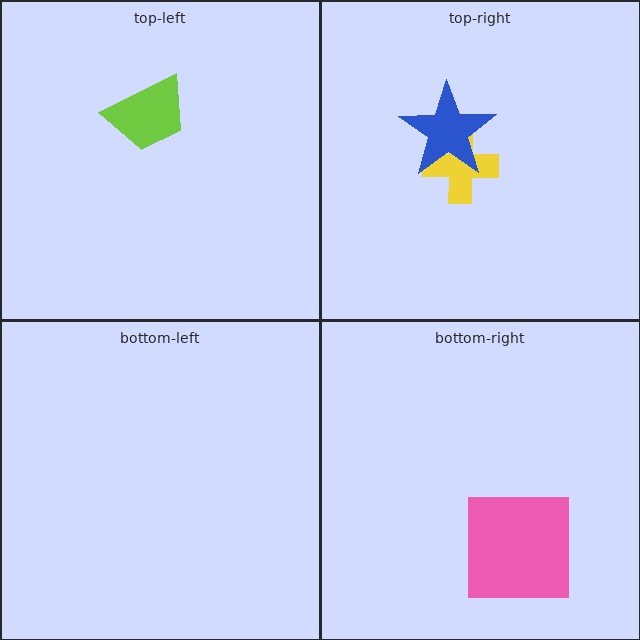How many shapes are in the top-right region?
2.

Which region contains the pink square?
The bottom-right region.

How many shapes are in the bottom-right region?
1.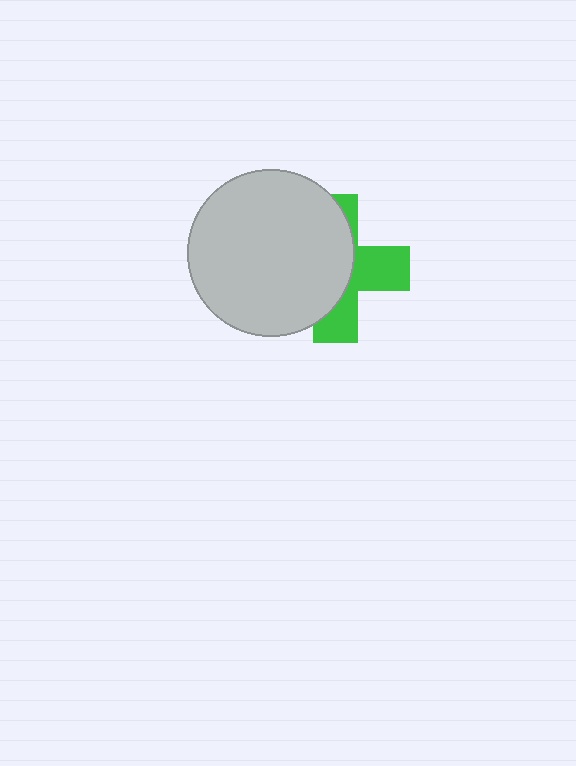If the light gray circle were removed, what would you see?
You would see the complete green cross.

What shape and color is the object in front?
The object in front is a light gray circle.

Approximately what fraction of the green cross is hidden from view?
Roughly 57% of the green cross is hidden behind the light gray circle.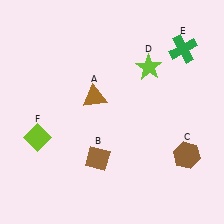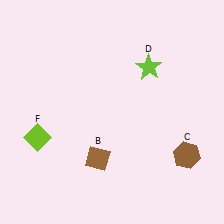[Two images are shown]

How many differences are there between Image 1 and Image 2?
There are 2 differences between the two images.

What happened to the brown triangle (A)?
The brown triangle (A) was removed in Image 2. It was in the top-left area of Image 1.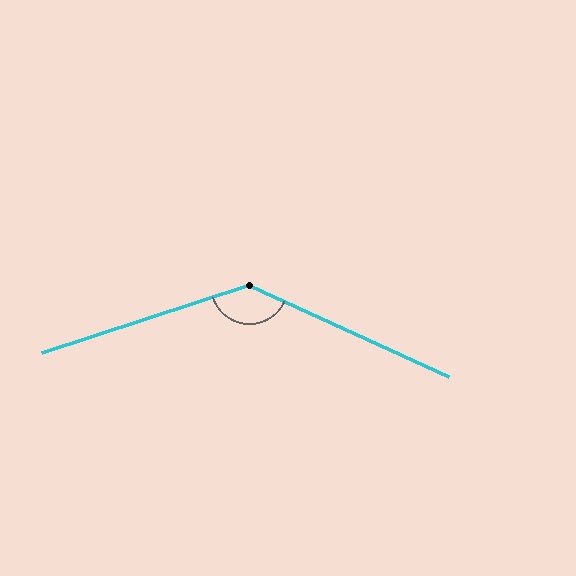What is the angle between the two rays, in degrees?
Approximately 137 degrees.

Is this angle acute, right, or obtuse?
It is obtuse.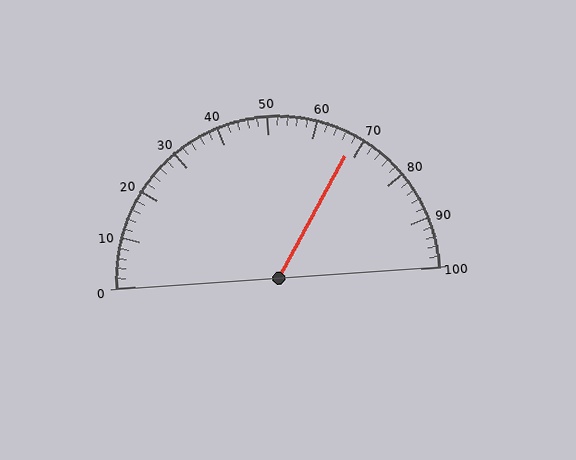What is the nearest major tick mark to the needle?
The nearest major tick mark is 70.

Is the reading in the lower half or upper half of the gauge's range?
The reading is in the upper half of the range (0 to 100).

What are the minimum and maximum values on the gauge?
The gauge ranges from 0 to 100.